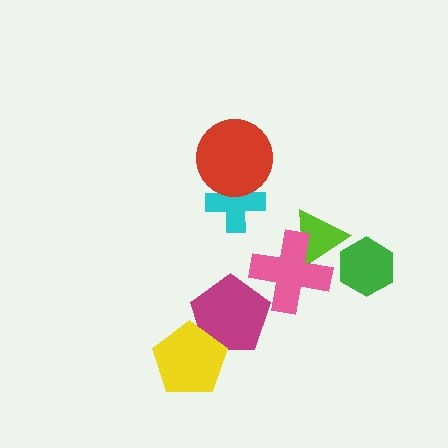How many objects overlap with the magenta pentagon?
2 objects overlap with the magenta pentagon.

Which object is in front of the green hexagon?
The lime triangle is in front of the green hexagon.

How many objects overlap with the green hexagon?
1 object overlaps with the green hexagon.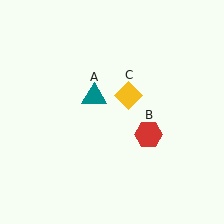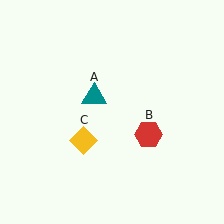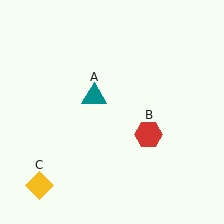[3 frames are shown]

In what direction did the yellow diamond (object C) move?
The yellow diamond (object C) moved down and to the left.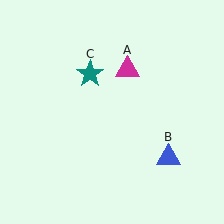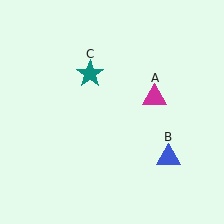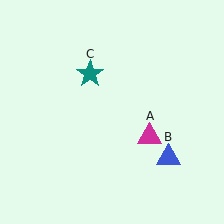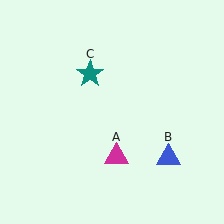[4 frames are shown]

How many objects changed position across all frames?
1 object changed position: magenta triangle (object A).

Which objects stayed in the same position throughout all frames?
Blue triangle (object B) and teal star (object C) remained stationary.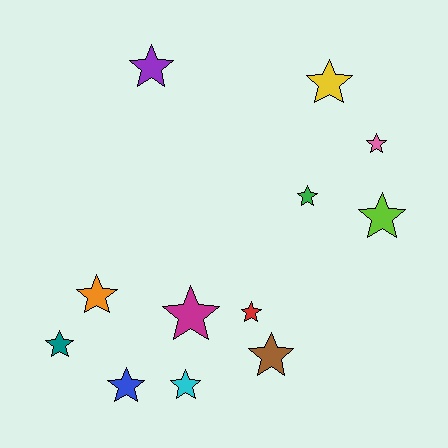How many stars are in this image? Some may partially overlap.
There are 12 stars.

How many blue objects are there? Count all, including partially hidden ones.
There is 1 blue object.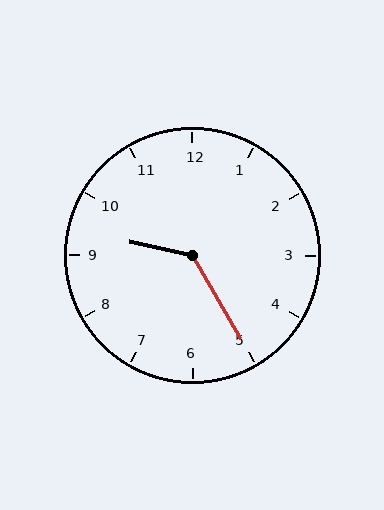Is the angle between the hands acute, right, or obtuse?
It is obtuse.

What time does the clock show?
9:25.